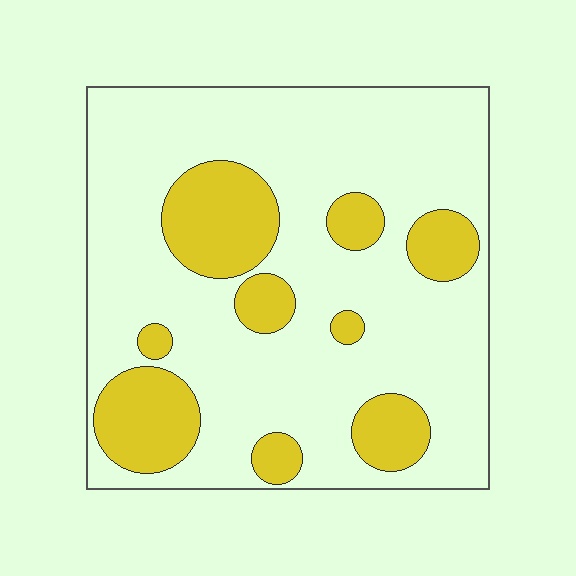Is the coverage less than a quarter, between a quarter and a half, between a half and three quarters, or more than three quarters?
Less than a quarter.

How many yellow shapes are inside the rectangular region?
9.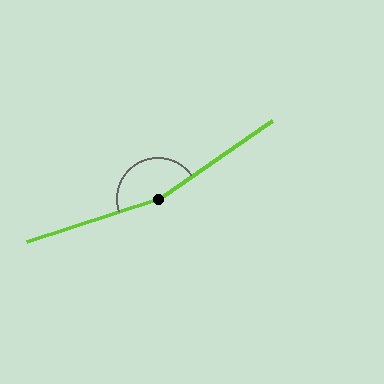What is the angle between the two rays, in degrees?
Approximately 164 degrees.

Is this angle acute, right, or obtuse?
It is obtuse.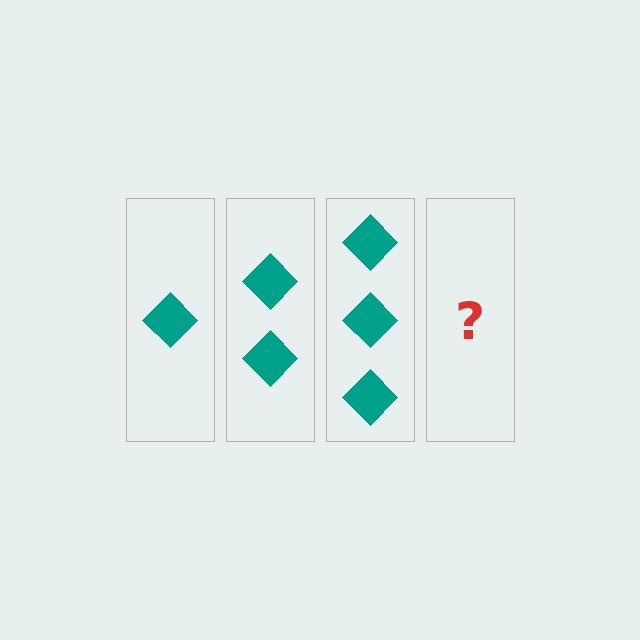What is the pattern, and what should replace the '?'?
The pattern is that each step adds one more diamond. The '?' should be 4 diamonds.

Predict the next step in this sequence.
The next step is 4 diamonds.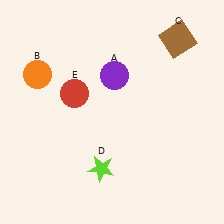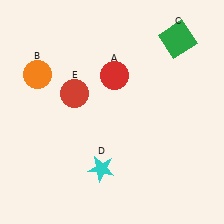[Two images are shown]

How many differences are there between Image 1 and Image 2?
There are 3 differences between the two images.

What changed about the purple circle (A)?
In Image 1, A is purple. In Image 2, it changed to red.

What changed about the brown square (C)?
In Image 1, C is brown. In Image 2, it changed to green.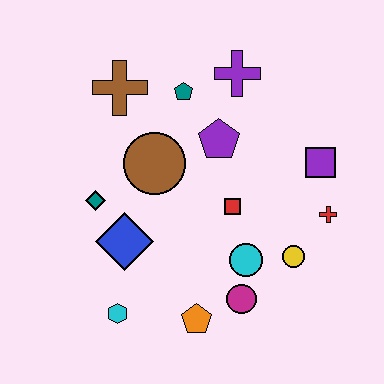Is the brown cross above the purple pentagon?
Yes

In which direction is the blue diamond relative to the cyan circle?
The blue diamond is to the left of the cyan circle.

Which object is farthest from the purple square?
The cyan hexagon is farthest from the purple square.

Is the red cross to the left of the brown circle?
No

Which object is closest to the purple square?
The red cross is closest to the purple square.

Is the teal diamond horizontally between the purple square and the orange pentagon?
No